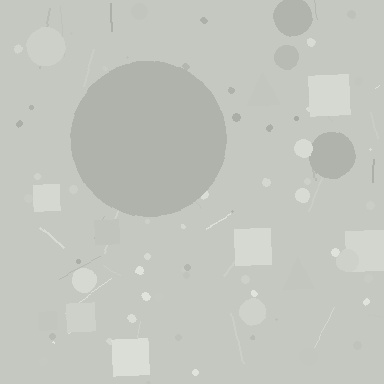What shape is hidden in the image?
A circle is hidden in the image.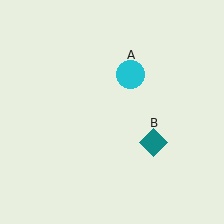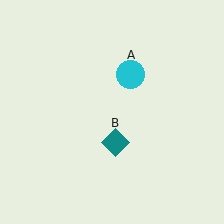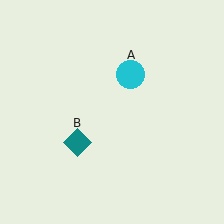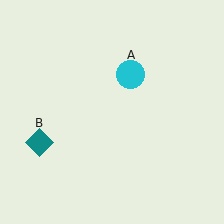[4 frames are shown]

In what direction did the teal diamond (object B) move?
The teal diamond (object B) moved left.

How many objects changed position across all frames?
1 object changed position: teal diamond (object B).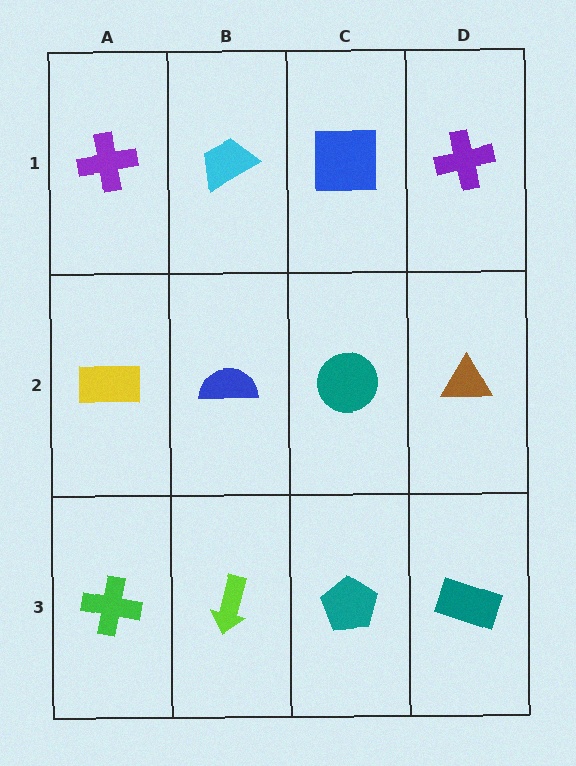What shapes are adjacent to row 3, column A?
A yellow rectangle (row 2, column A), a lime arrow (row 3, column B).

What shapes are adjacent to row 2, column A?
A purple cross (row 1, column A), a green cross (row 3, column A), a blue semicircle (row 2, column B).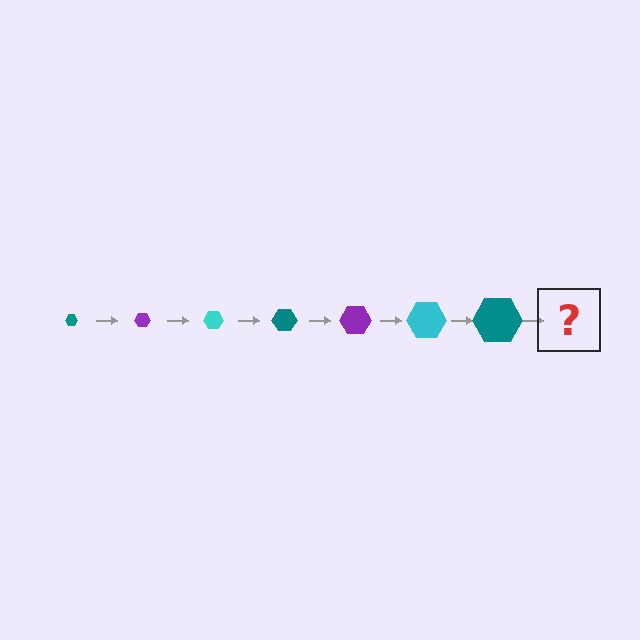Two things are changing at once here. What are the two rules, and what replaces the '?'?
The two rules are that the hexagon grows larger each step and the color cycles through teal, purple, and cyan. The '?' should be a purple hexagon, larger than the previous one.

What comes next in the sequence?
The next element should be a purple hexagon, larger than the previous one.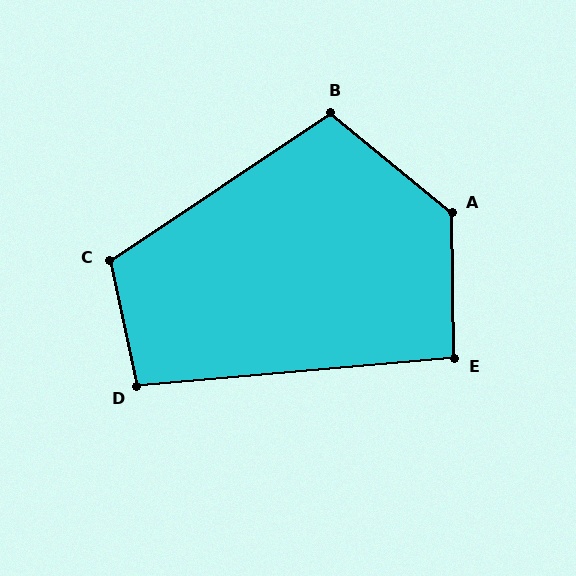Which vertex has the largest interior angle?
A, at approximately 130 degrees.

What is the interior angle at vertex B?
Approximately 107 degrees (obtuse).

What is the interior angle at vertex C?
Approximately 112 degrees (obtuse).